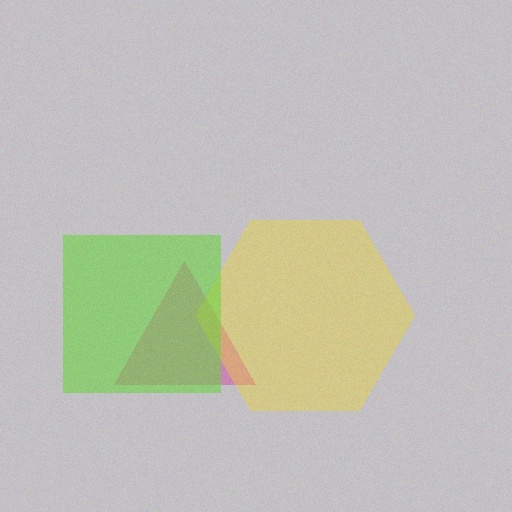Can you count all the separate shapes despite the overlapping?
Yes, there are 3 separate shapes.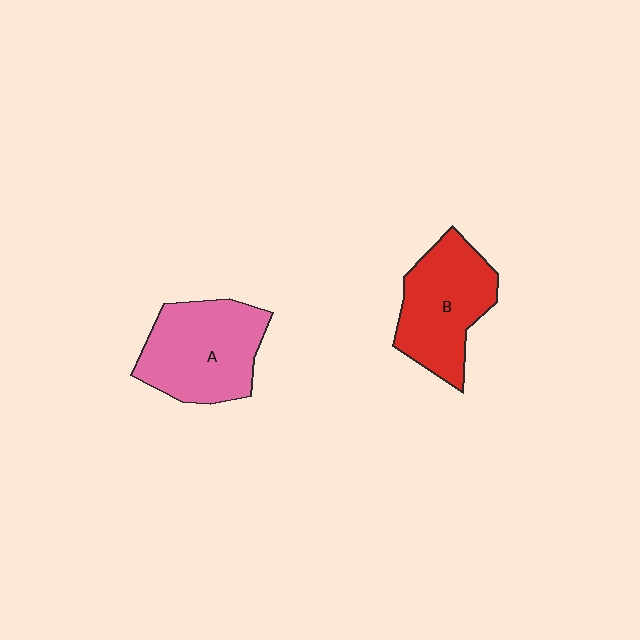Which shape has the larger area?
Shape A (pink).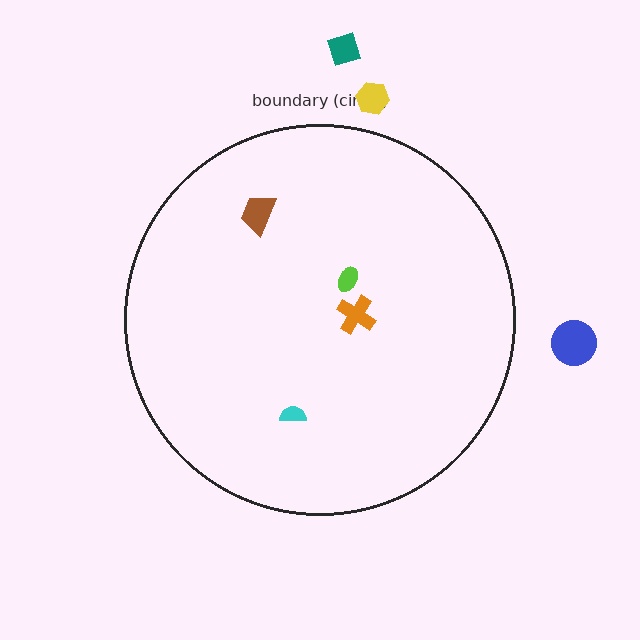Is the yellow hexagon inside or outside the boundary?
Outside.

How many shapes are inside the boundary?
4 inside, 3 outside.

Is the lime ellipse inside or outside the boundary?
Inside.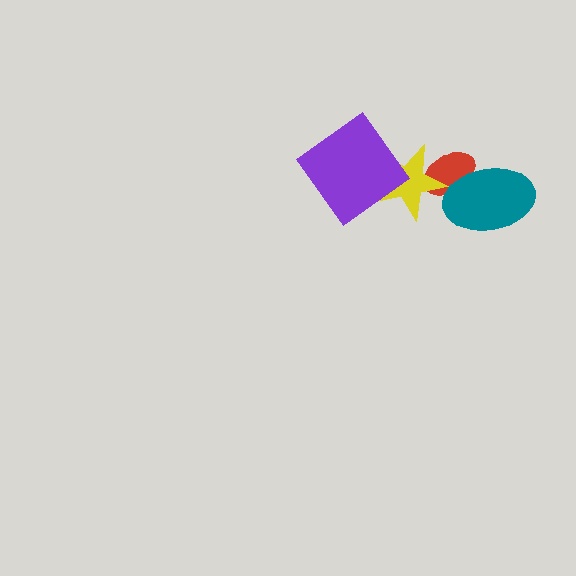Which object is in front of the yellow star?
The purple diamond is in front of the yellow star.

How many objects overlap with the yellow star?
2 objects overlap with the yellow star.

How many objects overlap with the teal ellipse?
1 object overlaps with the teal ellipse.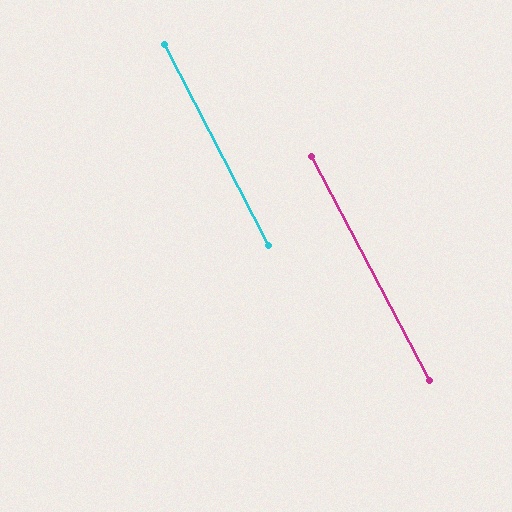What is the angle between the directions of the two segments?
Approximately 1 degree.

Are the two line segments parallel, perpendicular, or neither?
Parallel — their directions differ by only 0.6°.